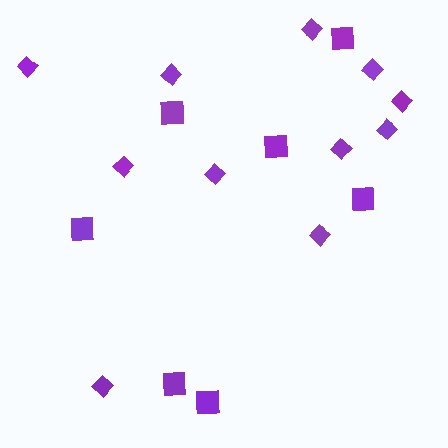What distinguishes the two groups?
There are 2 groups: one group of squares (7) and one group of diamonds (11).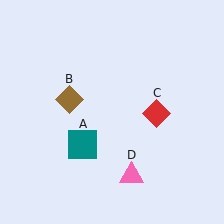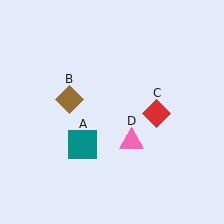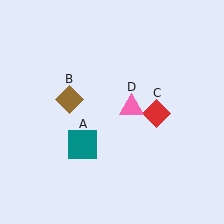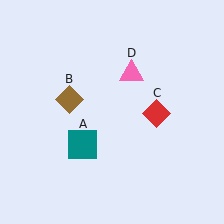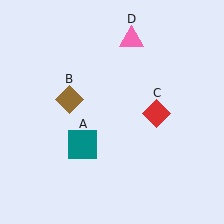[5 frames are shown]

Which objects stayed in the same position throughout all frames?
Teal square (object A) and brown diamond (object B) and red diamond (object C) remained stationary.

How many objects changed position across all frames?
1 object changed position: pink triangle (object D).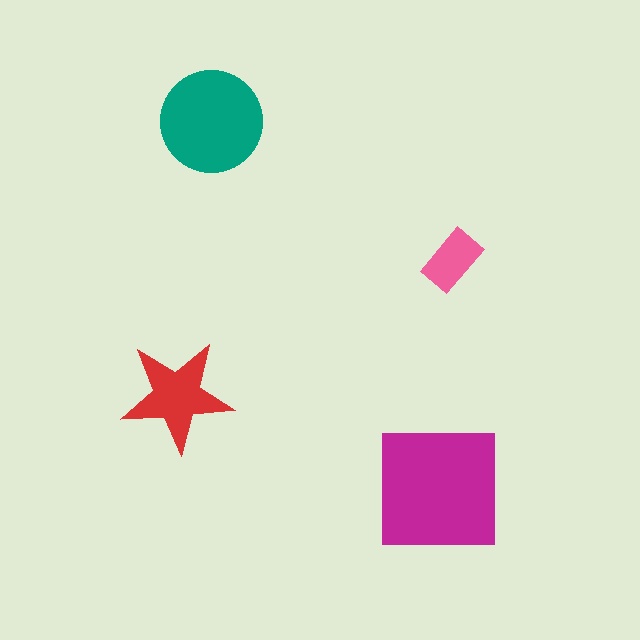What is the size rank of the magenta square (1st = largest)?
1st.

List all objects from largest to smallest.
The magenta square, the teal circle, the red star, the pink rectangle.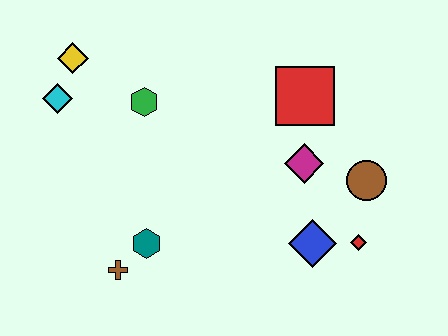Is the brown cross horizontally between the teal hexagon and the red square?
No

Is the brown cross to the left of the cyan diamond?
No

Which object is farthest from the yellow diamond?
The red diamond is farthest from the yellow diamond.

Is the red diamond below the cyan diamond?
Yes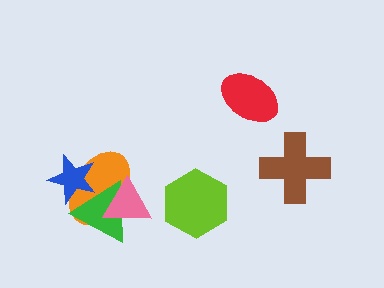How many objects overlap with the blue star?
2 objects overlap with the blue star.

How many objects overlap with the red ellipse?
0 objects overlap with the red ellipse.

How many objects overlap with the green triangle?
3 objects overlap with the green triangle.